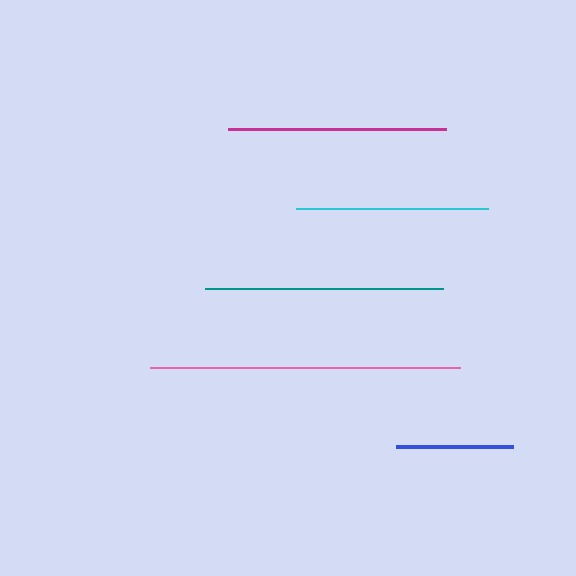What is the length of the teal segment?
The teal segment is approximately 237 pixels long.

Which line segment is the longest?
The pink line is the longest at approximately 310 pixels.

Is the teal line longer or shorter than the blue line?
The teal line is longer than the blue line.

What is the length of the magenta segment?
The magenta segment is approximately 217 pixels long.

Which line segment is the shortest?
The blue line is the shortest at approximately 117 pixels.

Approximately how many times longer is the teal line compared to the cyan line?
The teal line is approximately 1.2 times the length of the cyan line.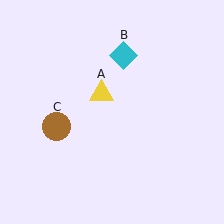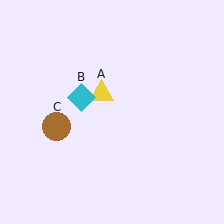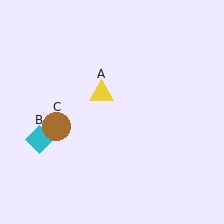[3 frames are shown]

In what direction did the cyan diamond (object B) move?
The cyan diamond (object B) moved down and to the left.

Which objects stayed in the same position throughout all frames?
Yellow triangle (object A) and brown circle (object C) remained stationary.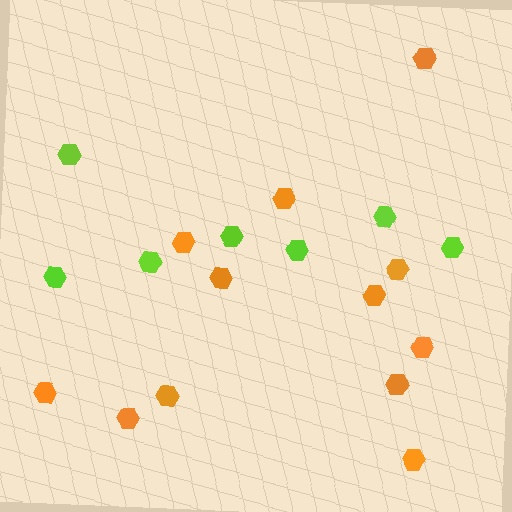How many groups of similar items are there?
There are 2 groups: one group of lime hexagons (7) and one group of orange hexagons (12).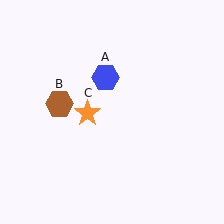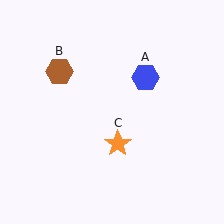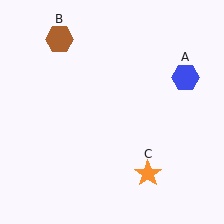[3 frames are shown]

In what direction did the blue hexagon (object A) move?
The blue hexagon (object A) moved right.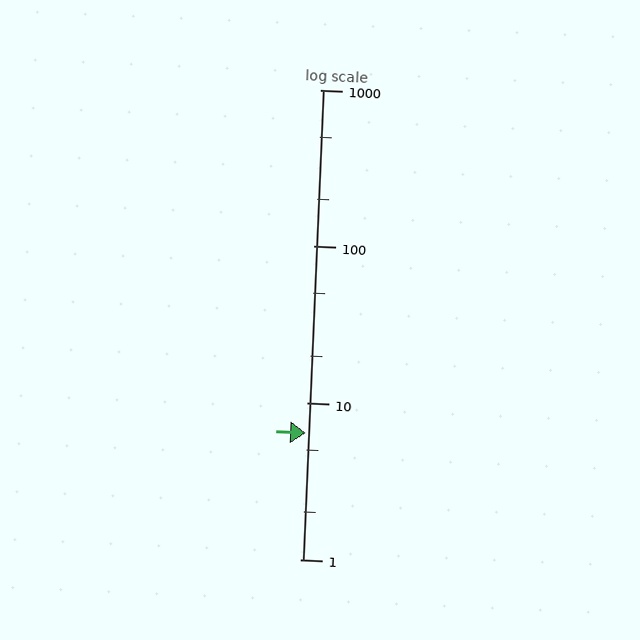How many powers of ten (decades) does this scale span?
The scale spans 3 decades, from 1 to 1000.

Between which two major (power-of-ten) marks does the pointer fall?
The pointer is between 1 and 10.